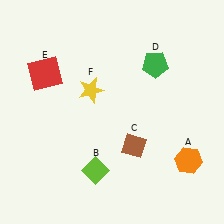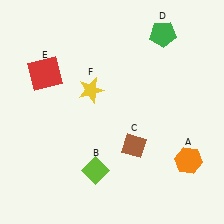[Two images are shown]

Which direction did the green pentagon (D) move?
The green pentagon (D) moved up.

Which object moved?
The green pentagon (D) moved up.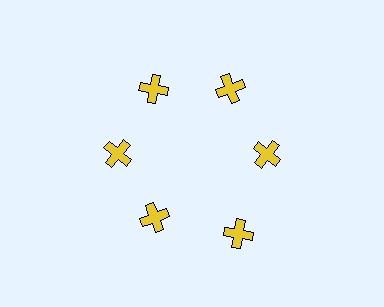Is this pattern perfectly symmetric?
No. The 6 yellow crosses are arranged in a ring, but one element near the 5 o'clock position is pushed outward from the center, breaking the 6-fold rotational symmetry.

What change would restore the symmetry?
The symmetry would be restored by moving it inward, back onto the ring so that all 6 crosses sit at equal angles and equal distance from the center.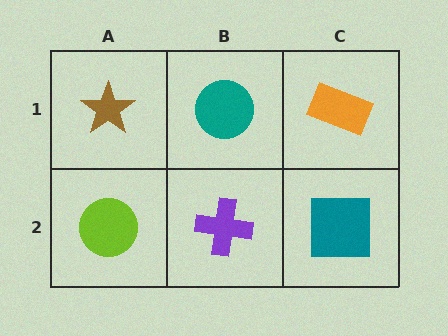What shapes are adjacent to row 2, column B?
A teal circle (row 1, column B), a lime circle (row 2, column A), a teal square (row 2, column C).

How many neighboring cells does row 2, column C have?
2.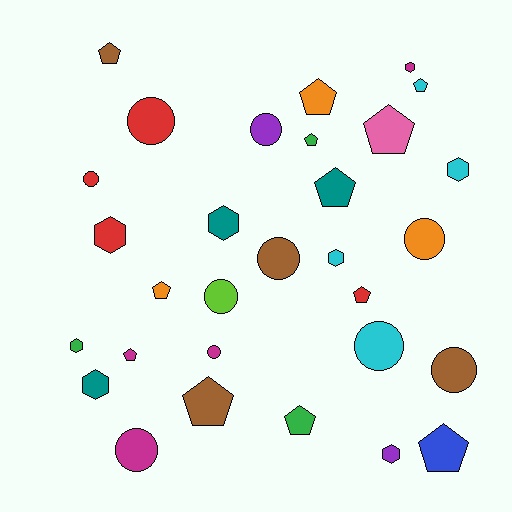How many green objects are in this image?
There are 3 green objects.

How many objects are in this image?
There are 30 objects.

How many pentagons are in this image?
There are 12 pentagons.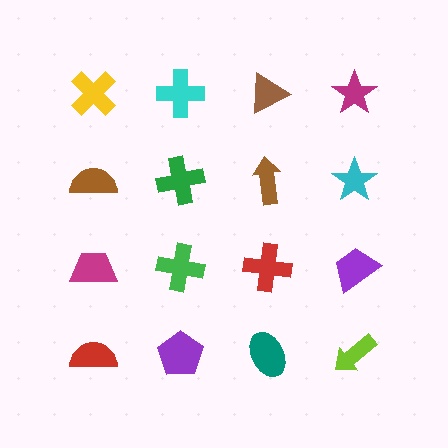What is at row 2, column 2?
A green cross.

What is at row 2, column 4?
A cyan star.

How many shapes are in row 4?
4 shapes.